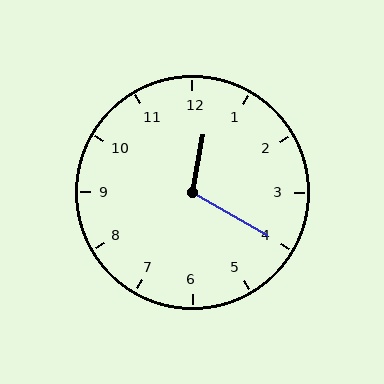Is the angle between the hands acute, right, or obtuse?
It is obtuse.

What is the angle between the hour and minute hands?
Approximately 110 degrees.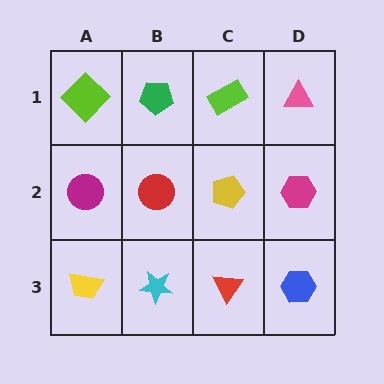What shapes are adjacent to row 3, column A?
A magenta circle (row 2, column A), a cyan star (row 3, column B).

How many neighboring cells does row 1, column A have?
2.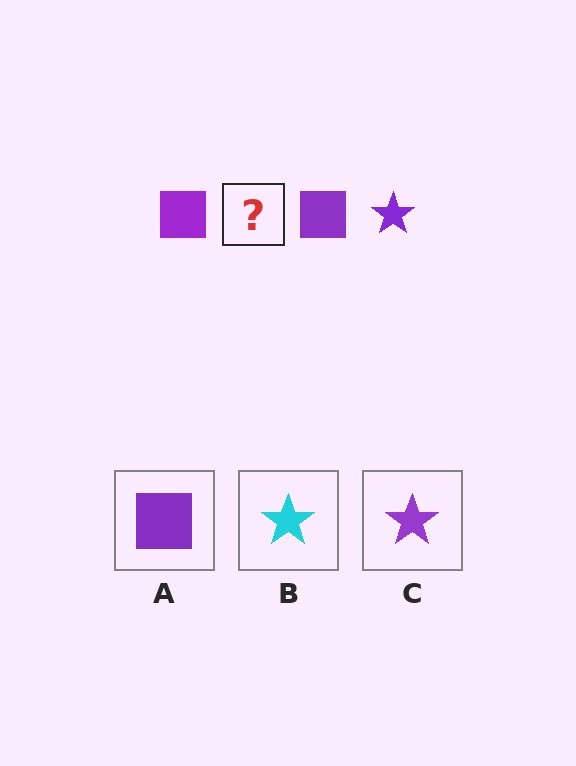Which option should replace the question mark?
Option C.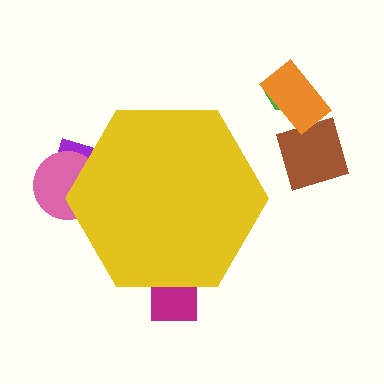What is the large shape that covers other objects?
A yellow hexagon.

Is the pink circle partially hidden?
Yes, the pink circle is partially hidden behind the yellow hexagon.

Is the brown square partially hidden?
No, the brown square is fully visible.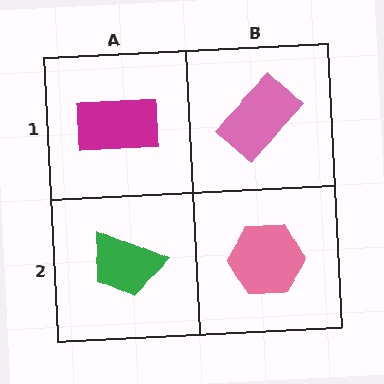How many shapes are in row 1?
2 shapes.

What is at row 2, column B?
A pink hexagon.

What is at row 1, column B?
A pink rectangle.